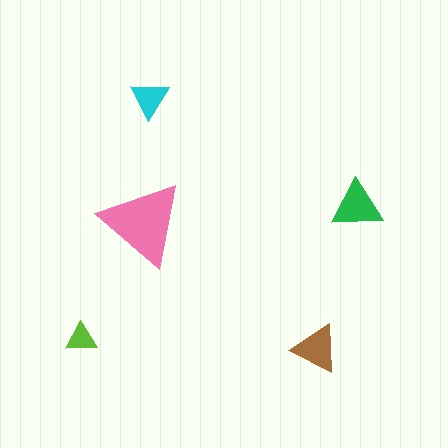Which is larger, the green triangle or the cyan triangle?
The green one.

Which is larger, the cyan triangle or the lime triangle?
The cyan one.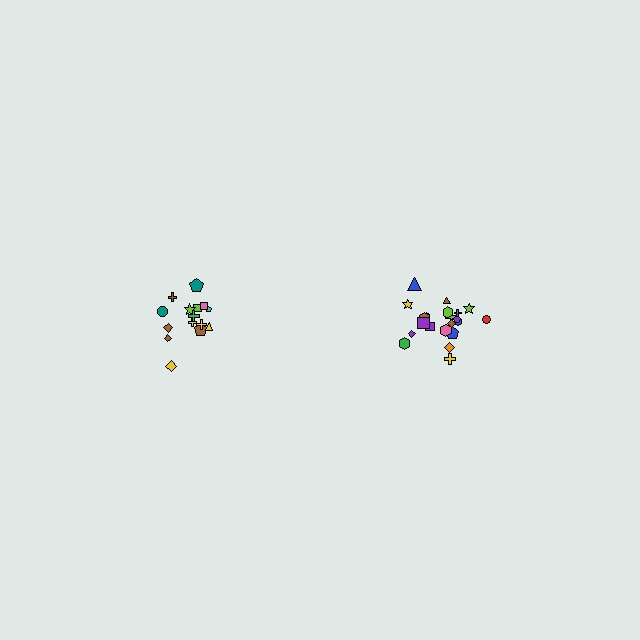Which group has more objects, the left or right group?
The right group.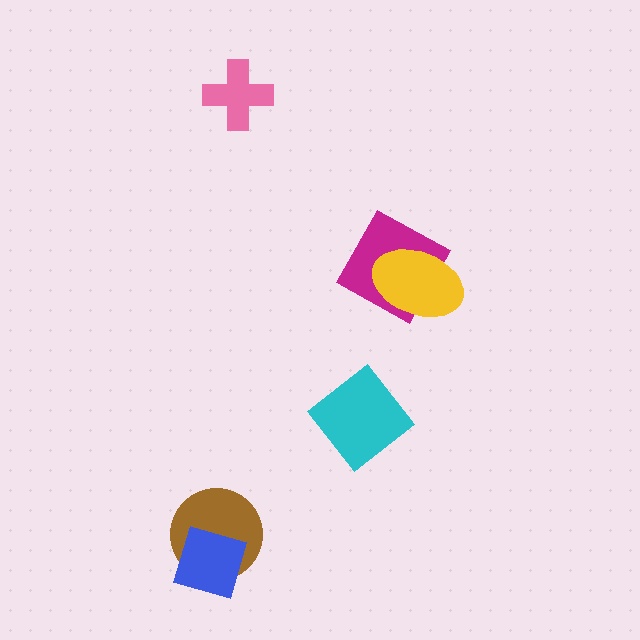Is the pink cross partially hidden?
No, no other shape covers it.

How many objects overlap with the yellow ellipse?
1 object overlaps with the yellow ellipse.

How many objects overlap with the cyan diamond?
0 objects overlap with the cyan diamond.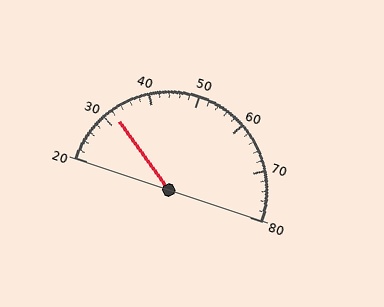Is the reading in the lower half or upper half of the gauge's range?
The reading is in the lower half of the range (20 to 80).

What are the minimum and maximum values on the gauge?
The gauge ranges from 20 to 80.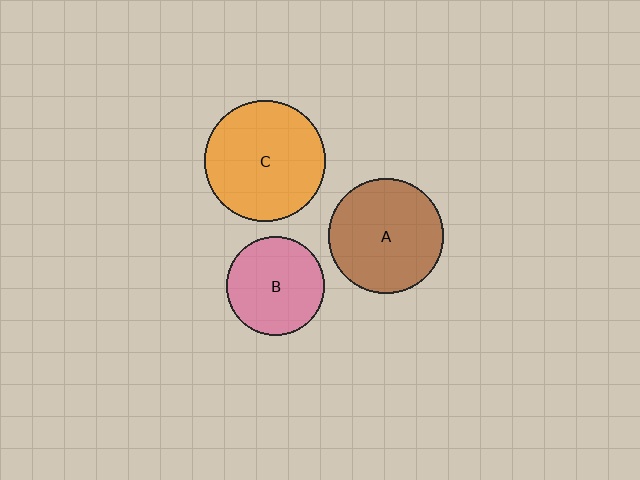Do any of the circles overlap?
No, none of the circles overlap.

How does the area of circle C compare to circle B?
Approximately 1.5 times.